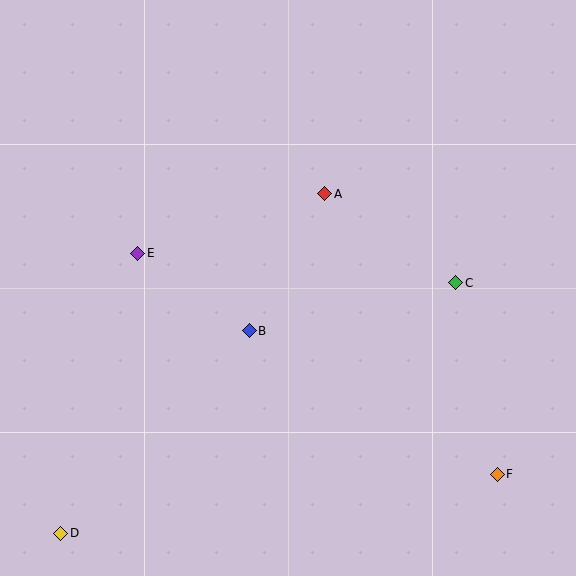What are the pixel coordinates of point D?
Point D is at (61, 533).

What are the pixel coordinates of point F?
Point F is at (497, 474).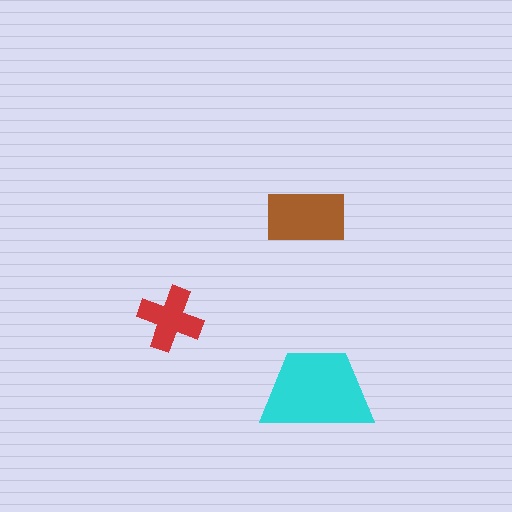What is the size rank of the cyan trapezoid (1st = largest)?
1st.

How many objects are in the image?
There are 3 objects in the image.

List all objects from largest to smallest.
The cyan trapezoid, the brown rectangle, the red cross.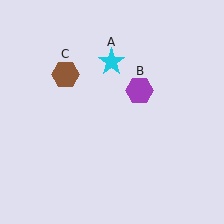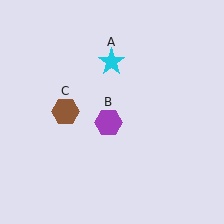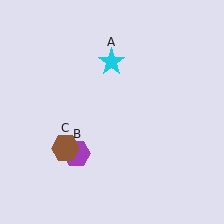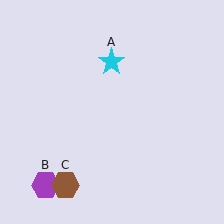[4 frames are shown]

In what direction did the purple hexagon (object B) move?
The purple hexagon (object B) moved down and to the left.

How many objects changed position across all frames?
2 objects changed position: purple hexagon (object B), brown hexagon (object C).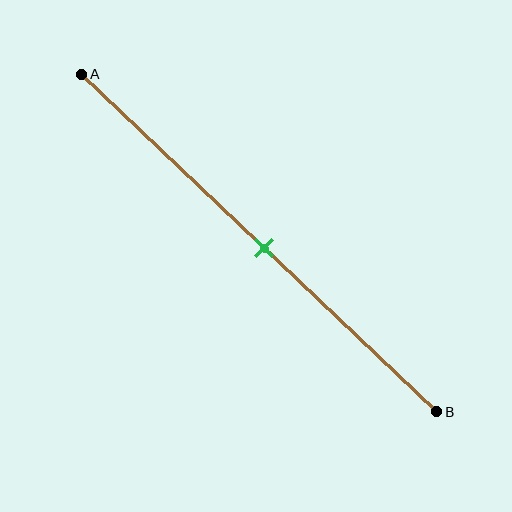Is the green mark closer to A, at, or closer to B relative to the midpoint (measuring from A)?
The green mark is approximately at the midpoint of segment AB.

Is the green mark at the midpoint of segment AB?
Yes, the mark is approximately at the midpoint.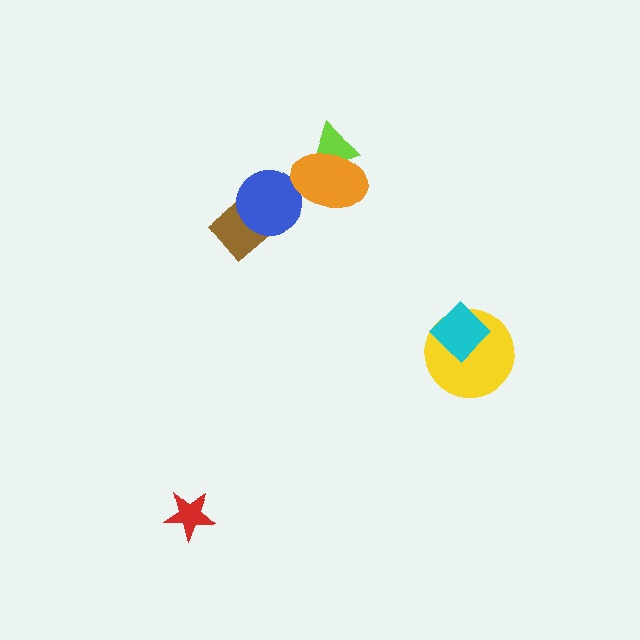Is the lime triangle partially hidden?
Yes, it is partially covered by another shape.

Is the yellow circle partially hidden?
Yes, it is partially covered by another shape.